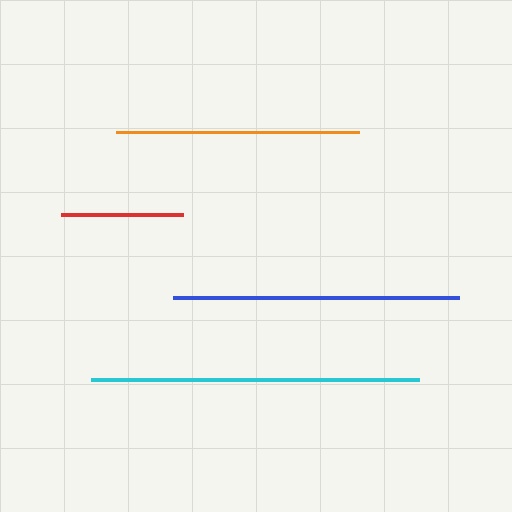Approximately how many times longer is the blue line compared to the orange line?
The blue line is approximately 1.2 times the length of the orange line.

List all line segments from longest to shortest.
From longest to shortest: cyan, blue, orange, red.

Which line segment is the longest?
The cyan line is the longest at approximately 327 pixels.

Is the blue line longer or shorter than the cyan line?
The cyan line is longer than the blue line.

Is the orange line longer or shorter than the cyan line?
The cyan line is longer than the orange line.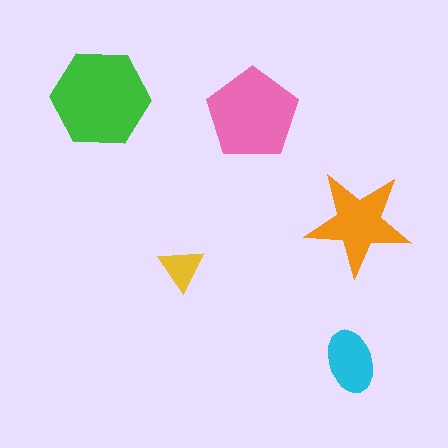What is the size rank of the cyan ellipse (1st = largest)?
4th.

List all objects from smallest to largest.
The yellow triangle, the cyan ellipse, the orange star, the pink pentagon, the green hexagon.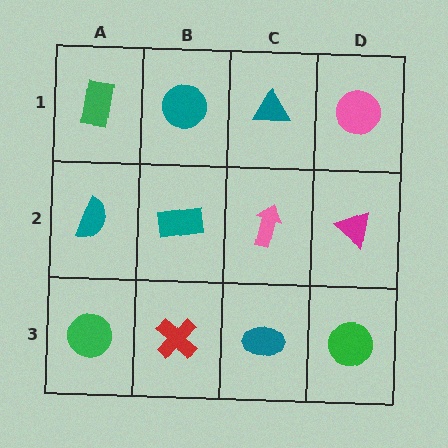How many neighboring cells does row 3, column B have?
3.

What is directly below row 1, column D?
A magenta triangle.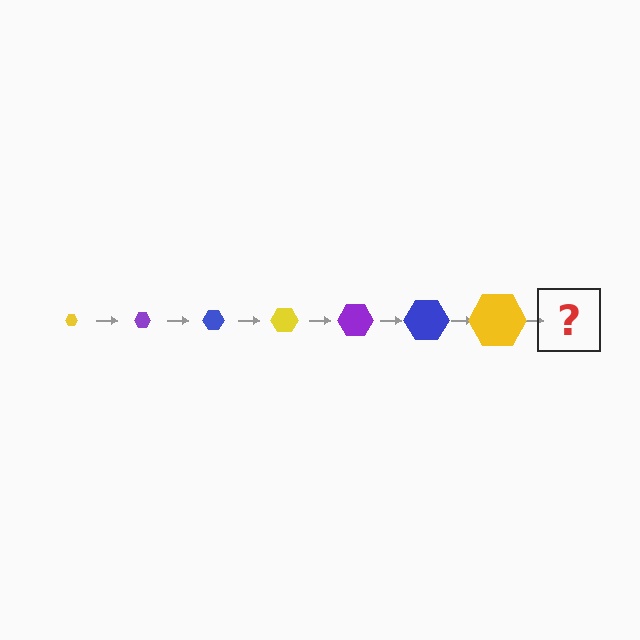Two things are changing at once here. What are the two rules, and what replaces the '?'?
The two rules are that the hexagon grows larger each step and the color cycles through yellow, purple, and blue. The '?' should be a purple hexagon, larger than the previous one.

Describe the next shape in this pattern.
It should be a purple hexagon, larger than the previous one.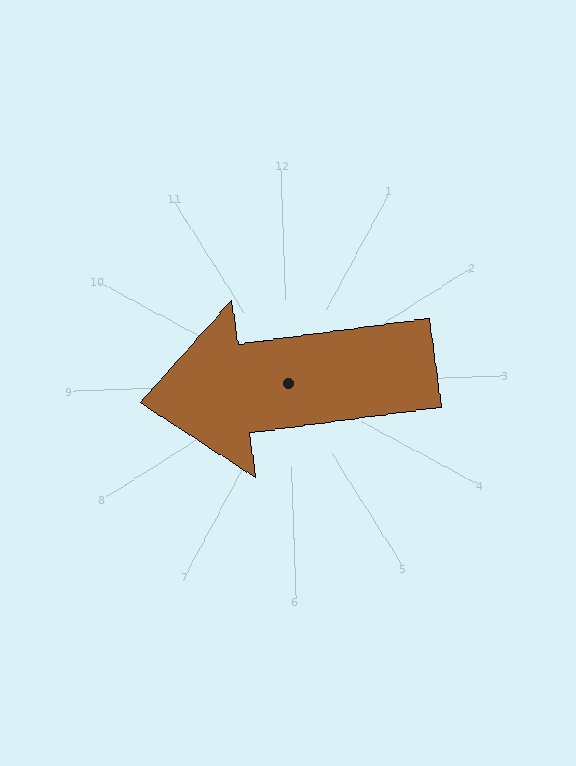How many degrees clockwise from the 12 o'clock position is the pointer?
Approximately 264 degrees.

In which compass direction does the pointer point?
West.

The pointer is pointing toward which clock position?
Roughly 9 o'clock.